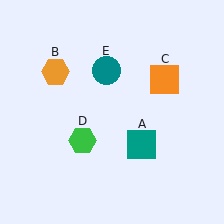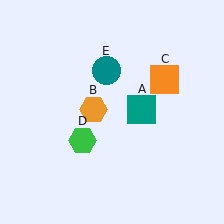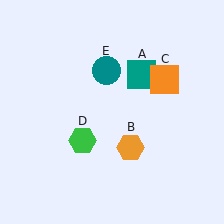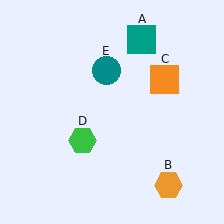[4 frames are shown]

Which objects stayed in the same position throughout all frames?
Orange square (object C) and green hexagon (object D) and teal circle (object E) remained stationary.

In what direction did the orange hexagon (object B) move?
The orange hexagon (object B) moved down and to the right.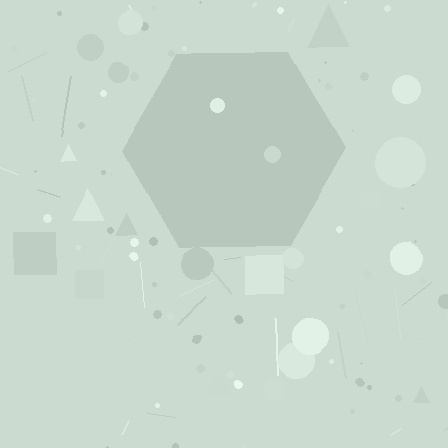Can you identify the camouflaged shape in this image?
The camouflaged shape is a hexagon.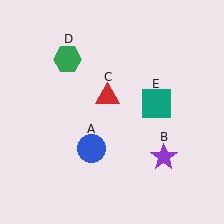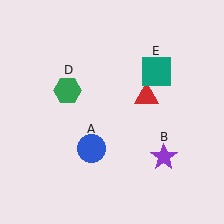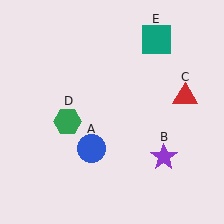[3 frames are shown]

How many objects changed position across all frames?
3 objects changed position: red triangle (object C), green hexagon (object D), teal square (object E).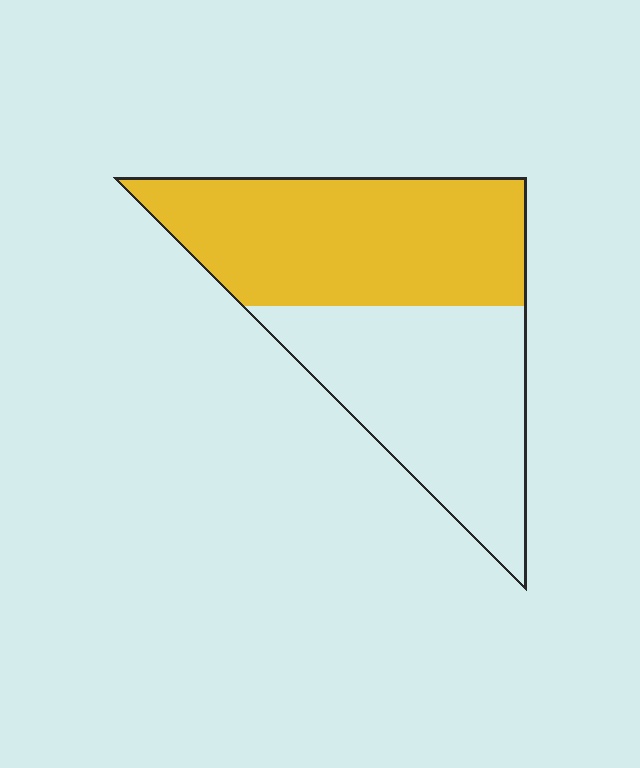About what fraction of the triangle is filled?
About one half (1/2).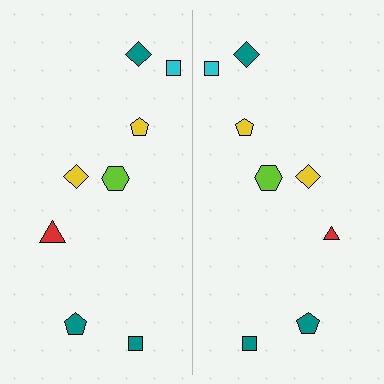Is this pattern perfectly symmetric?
No, the pattern is not perfectly symmetric. The red triangle on the right side has a different size than its mirror counterpart.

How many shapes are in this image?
There are 16 shapes in this image.